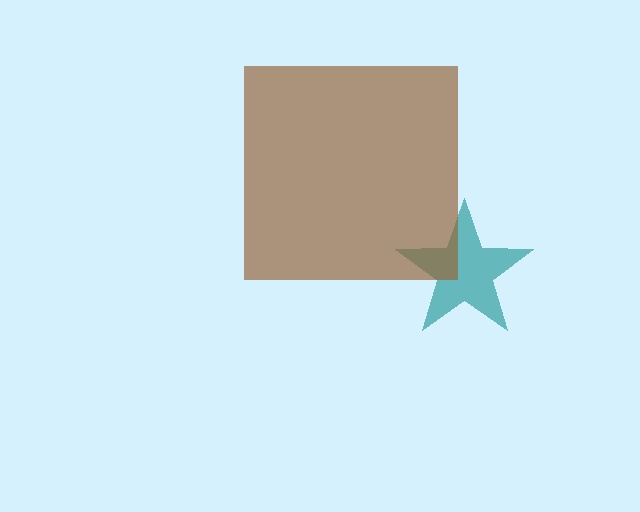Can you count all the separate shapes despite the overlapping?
Yes, there are 2 separate shapes.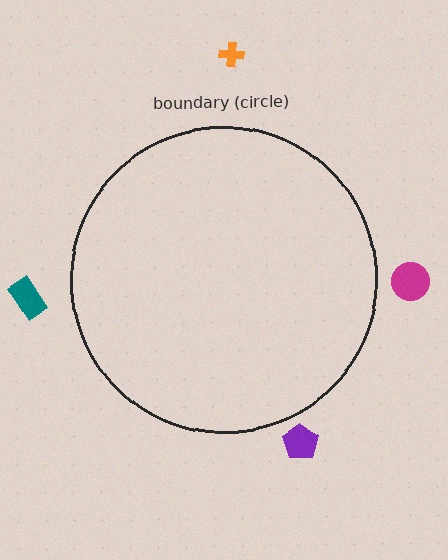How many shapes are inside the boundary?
0 inside, 4 outside.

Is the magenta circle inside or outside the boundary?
Outside.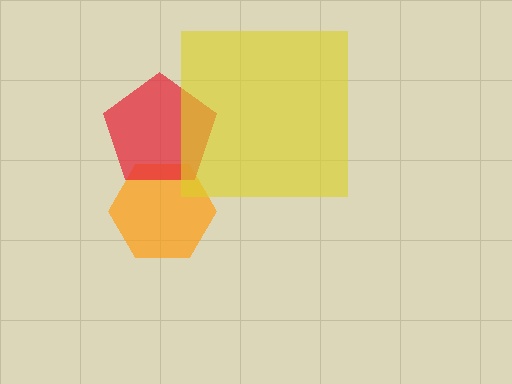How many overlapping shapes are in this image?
There are 3 overlapping shapes in the image.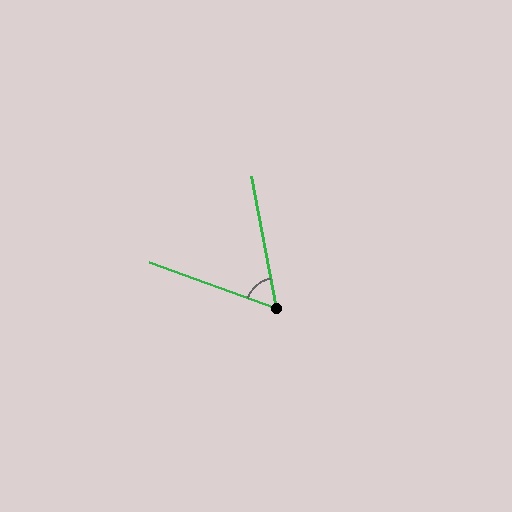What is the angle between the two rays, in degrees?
Approximately 59 degrees.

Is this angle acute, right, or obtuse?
It is acute.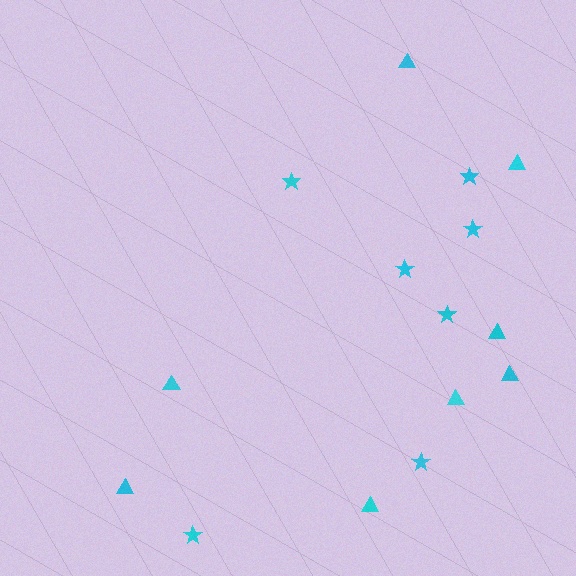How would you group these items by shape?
There are 2 groups: one group of stars (7) and one group of triangles (8).